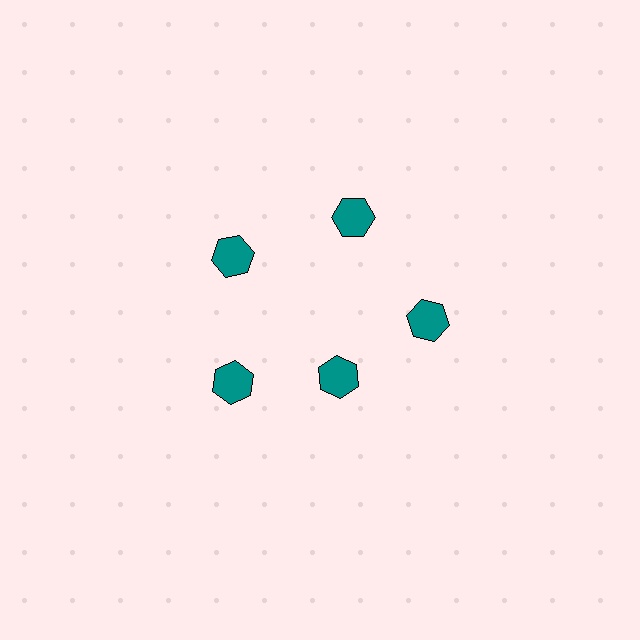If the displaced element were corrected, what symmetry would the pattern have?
It would have 5-fold rotational symmetry — the pattern would map onto itself every 72 degrees.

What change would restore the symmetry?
The symmetry would be restored by moving it outward, back onto the ring so that all 5 hexagons sit at equal angles and equal distance from the center.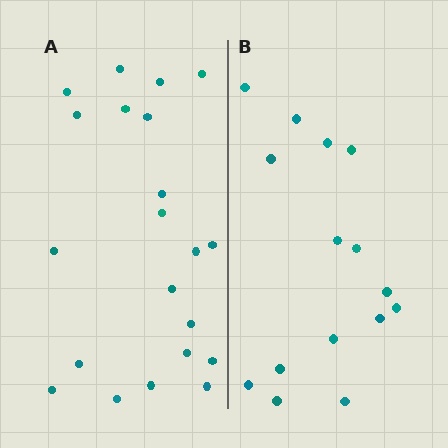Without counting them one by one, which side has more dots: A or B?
Region A (the left region) has more dots.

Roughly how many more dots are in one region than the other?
Region A has about 6 more dots than region B.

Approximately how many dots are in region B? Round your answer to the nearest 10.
About 20 dots. (The exact count is 15, which rounds to 20.)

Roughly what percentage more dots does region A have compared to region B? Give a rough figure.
About 40% more.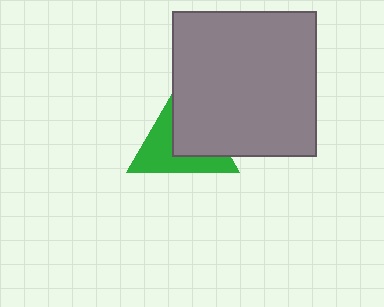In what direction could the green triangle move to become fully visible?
The green triangle could move toward the lower-left. That would shift it out from behind the gray square entirely.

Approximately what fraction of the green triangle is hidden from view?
Roughly 50% of the green triangle is hidden behind the gray square.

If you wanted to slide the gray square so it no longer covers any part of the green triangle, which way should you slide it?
Slide it toward the upper-right — that is the most direct way to separate the two shapes.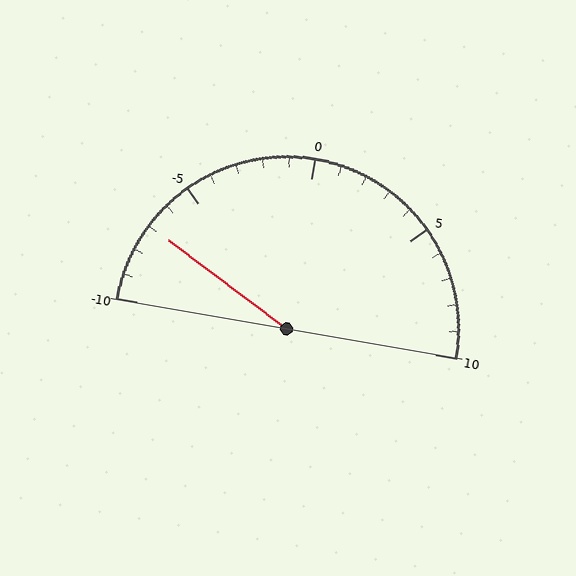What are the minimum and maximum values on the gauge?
The gauge ranges from -10 to 10.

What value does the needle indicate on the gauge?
The needle indicates approximately -7.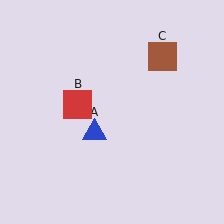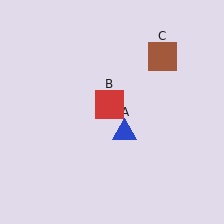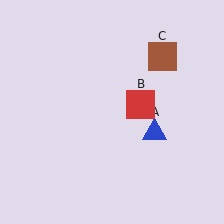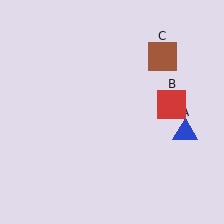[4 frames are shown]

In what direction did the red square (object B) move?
The red square (object B) moved right.